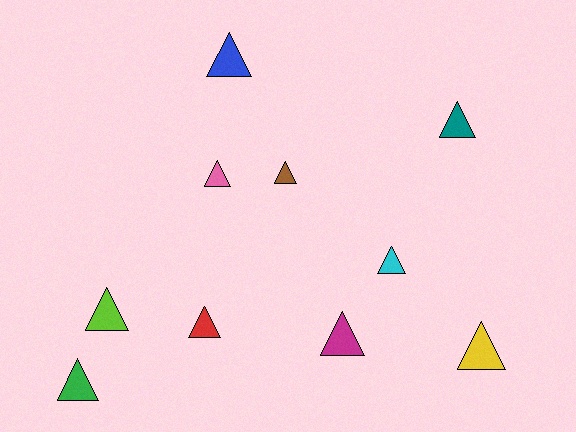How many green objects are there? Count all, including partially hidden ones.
There is 1 green object.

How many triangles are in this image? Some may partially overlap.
There are 10 triangles.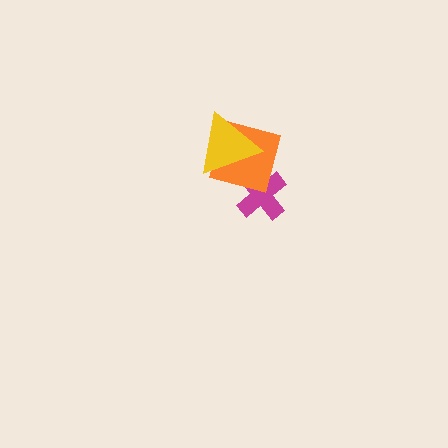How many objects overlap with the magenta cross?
1 object overlaps with the magenta cross.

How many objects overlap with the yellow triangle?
1 object overlaps with the yellow triangle.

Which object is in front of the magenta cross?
The orange square is in front of the magenta cross.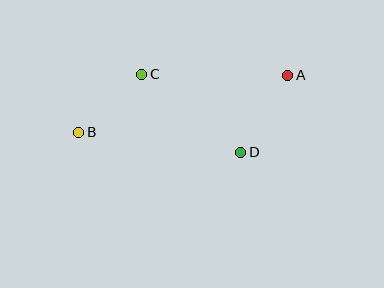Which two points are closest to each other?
Points B and C are closest to each other.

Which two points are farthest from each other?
Points A and B are farthest from each other.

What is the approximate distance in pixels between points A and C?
The distance between A and C is approximately 146 pixels.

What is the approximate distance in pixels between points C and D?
The distance between C and D is approximately 126 pixels.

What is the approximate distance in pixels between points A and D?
The distance between A and D is approximately 90 pixels.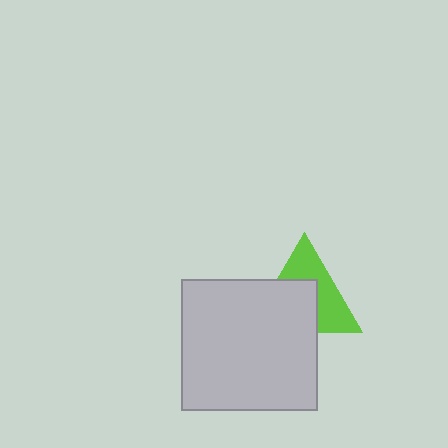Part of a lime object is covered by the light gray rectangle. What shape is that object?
It is a triangle.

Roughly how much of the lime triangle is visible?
About half of it is visible (roughly 49%).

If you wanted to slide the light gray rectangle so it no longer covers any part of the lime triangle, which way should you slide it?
Slide it down — that is the most direct way to separate the two shapes.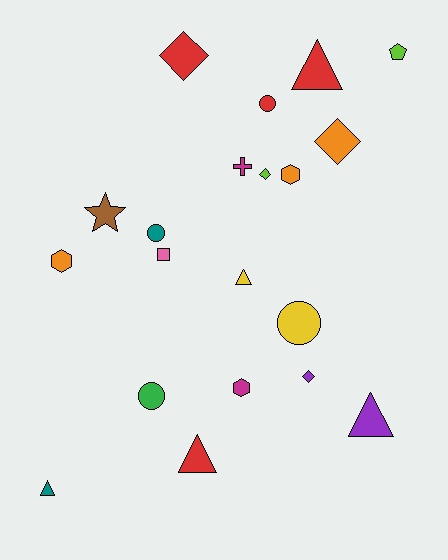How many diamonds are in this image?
There are 4 diamonds.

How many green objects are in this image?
There is 1 green object.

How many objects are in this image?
There are 20 objects.